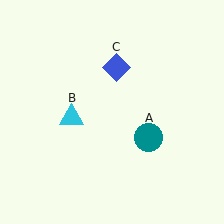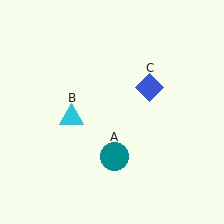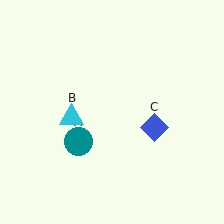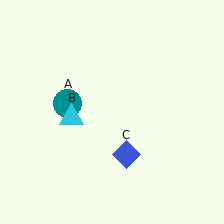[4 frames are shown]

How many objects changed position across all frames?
2 objects changed position: teal circle (object A), blue diamond (object C).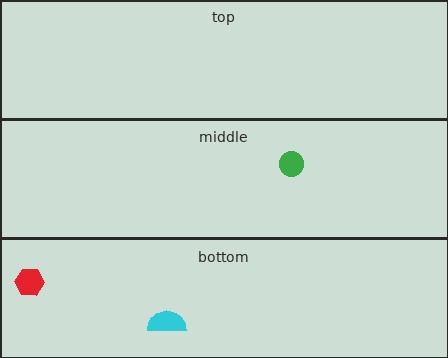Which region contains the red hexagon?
The bottom region.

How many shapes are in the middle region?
1.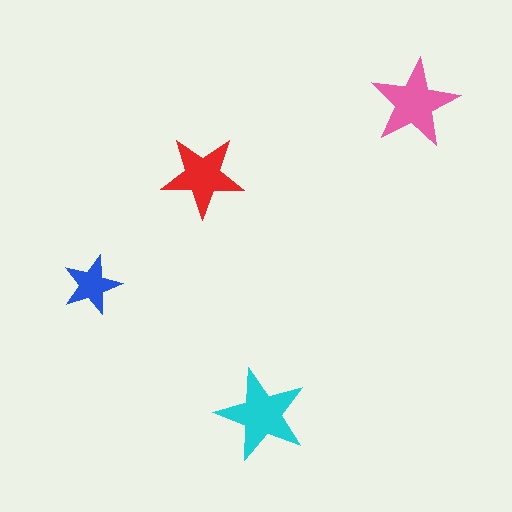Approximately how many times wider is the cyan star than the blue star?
About 1.5 times wider.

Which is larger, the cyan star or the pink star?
The cyan one.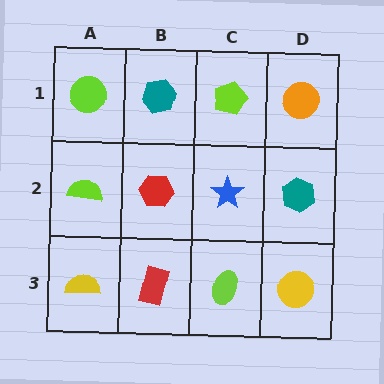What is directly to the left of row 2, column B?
A lime semicircle.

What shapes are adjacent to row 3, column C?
A blue star (row 2, column C), a red rectangle (row 3, column B), a yellow circle (row 3, column D).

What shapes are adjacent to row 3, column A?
A lime semicircle (row 2, column A), a red rectangle (row 3, column B).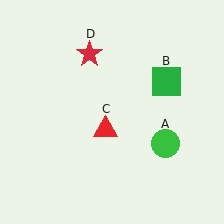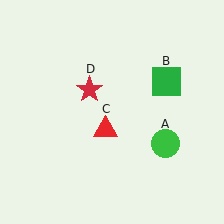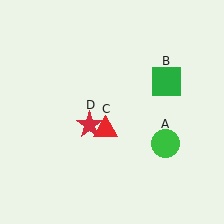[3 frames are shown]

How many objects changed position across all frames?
1 object changed position: red star (object D).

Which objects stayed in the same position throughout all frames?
Green circle (object A) and green square (object B) and red triangle (object C) remained stationary.